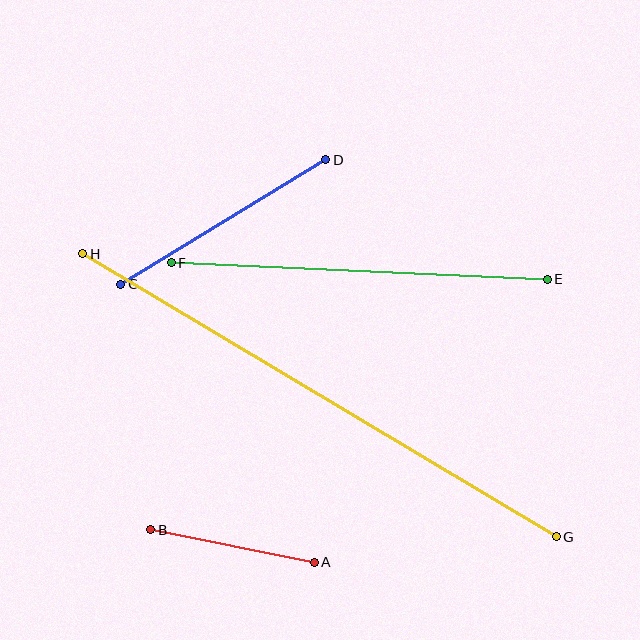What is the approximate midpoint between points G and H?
The midpoint is at approximately (320, 395) pixels.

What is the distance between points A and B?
The distance is approximately 167 pixels.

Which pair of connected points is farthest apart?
Points G and H are farthest apart.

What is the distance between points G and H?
The distance is approximately 552 pixels.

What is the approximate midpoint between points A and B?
The midpoint is at approximately (232, 546) pixels.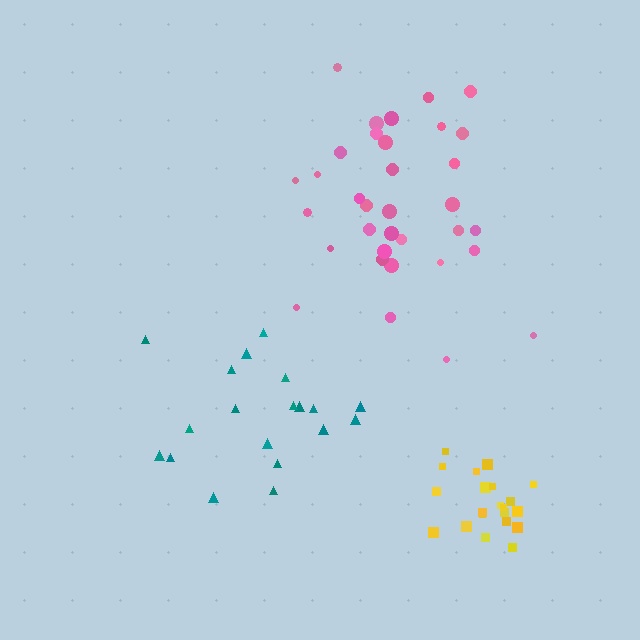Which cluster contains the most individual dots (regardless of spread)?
Pink (34).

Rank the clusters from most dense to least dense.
yellow, pink, teal.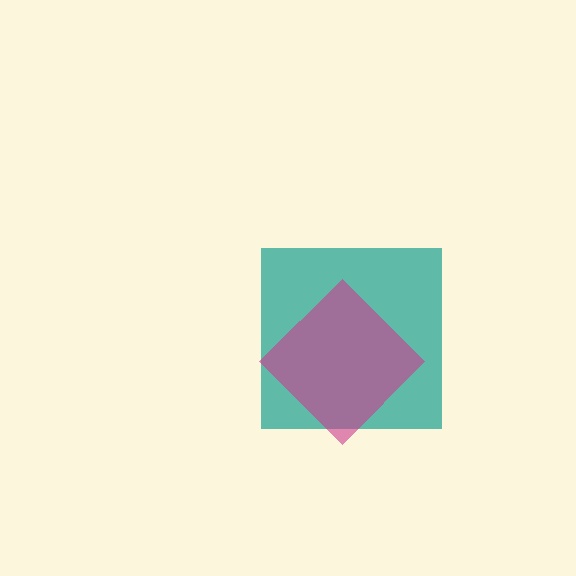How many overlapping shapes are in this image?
There are 2 overlapping shapes in the image.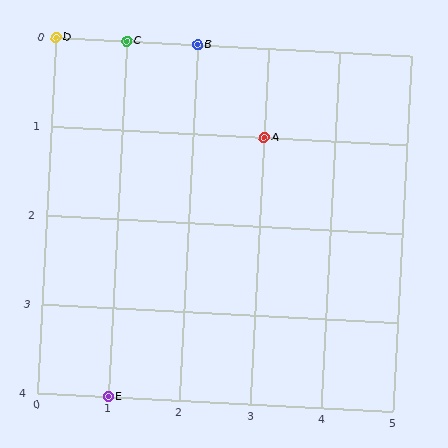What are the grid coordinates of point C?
Point C is at grid coordinates (1, 0).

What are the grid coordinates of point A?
Point A is at grid coordinates (3, 1).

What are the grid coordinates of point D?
Point D is at grid coordinates (0, 0).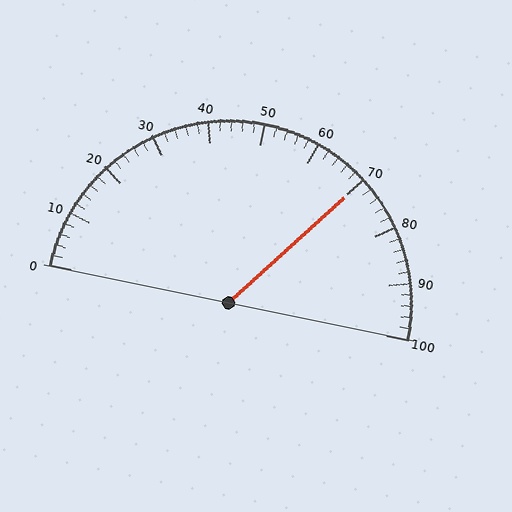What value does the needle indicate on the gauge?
The needle indicates approximately 70.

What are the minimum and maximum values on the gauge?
The gauge ranges from 0 to 100.